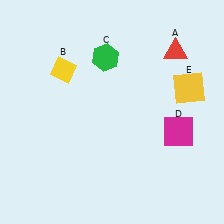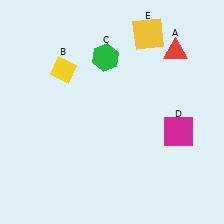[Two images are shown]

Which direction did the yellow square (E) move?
The yellow square (E) moved up.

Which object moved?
The yellow square (E) moved up.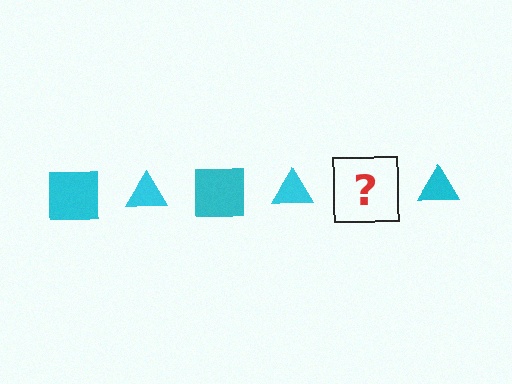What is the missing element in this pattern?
The missing element is a cyan square.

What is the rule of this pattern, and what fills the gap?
The rule is that the pattern cycles through square, triangle shapes in cyan. The gap should be filled with a cyan square.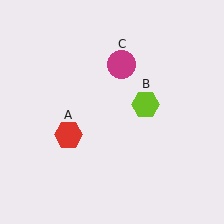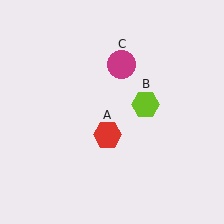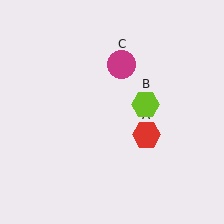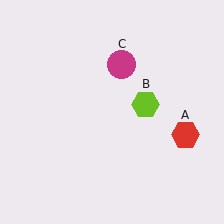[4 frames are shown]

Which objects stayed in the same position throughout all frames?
Lime hexagon (object B) and magenta circle (object C) remained stationary.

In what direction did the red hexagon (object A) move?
The red hexagon (object A) moved right.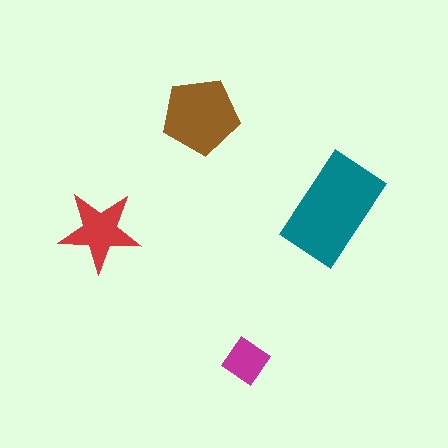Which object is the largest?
The teal rectangle.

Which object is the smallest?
The magenta diamond.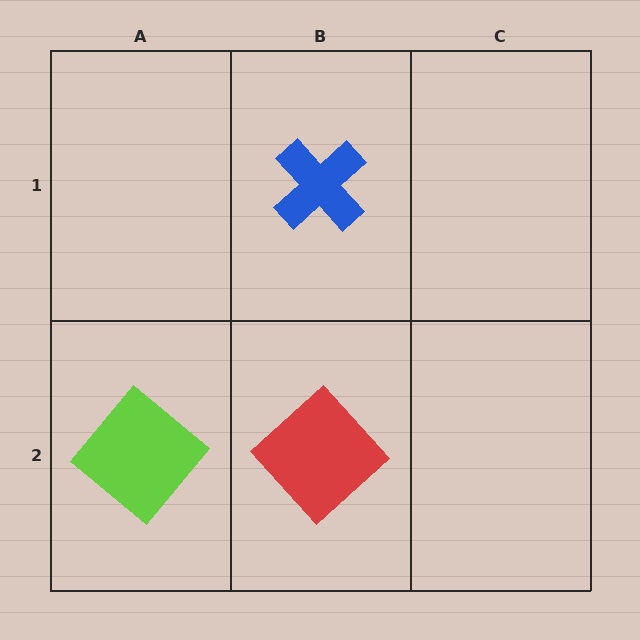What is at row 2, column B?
A red diamond.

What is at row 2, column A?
A lime diamond.